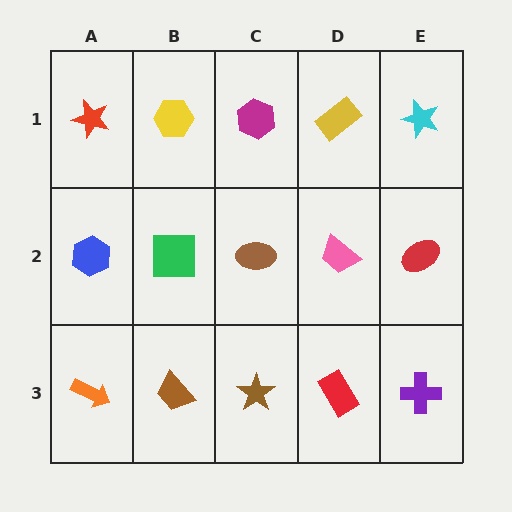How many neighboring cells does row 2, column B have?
4.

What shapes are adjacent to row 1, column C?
A brown ellipse (row 2, column C), a yellow hexagon (row 1, column B), a yellow rectangle (row 1, column D).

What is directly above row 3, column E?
A red ellipse.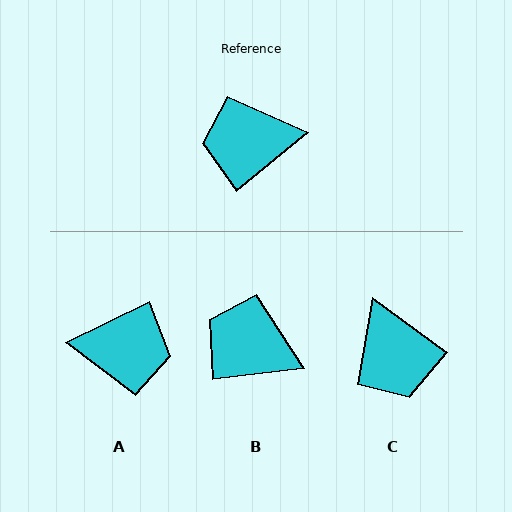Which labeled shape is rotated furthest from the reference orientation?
A, about 166 degrees away.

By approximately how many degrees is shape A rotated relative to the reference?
Approximately 166 degrees counter-clockwise.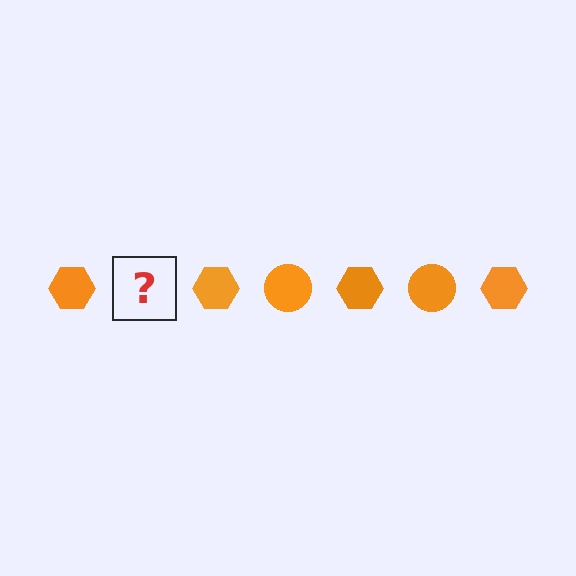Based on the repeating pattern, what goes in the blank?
The blank should be an orange circle.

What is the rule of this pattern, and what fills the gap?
The rule is that the pattern cycles through hexagon, circle shapes in orange. The gap should be filled with an orange circle.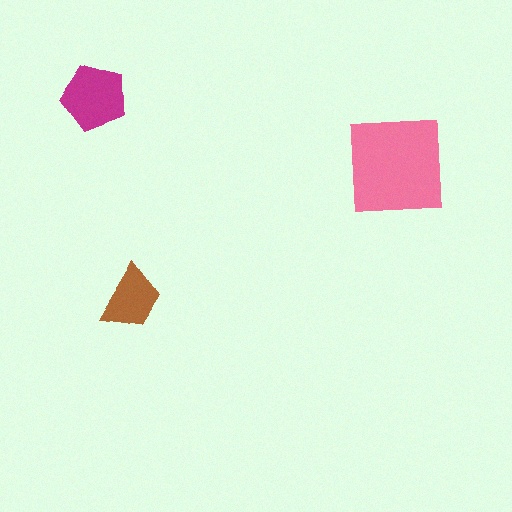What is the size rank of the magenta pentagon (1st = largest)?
2nd.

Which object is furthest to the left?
The magenta pentagon is leftmost.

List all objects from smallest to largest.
The brown trapezoid, the magenta pentagon, the pink square.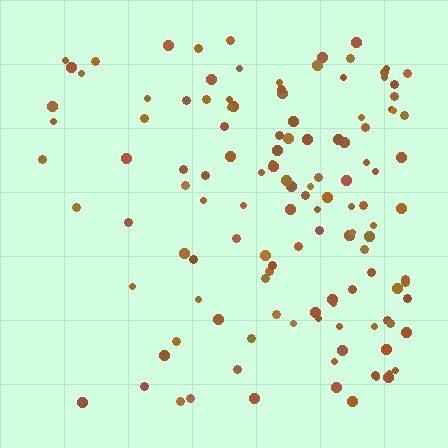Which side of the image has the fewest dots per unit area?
The left.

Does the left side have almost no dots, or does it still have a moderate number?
Still a moderate number, just noticeably fewer than the right.